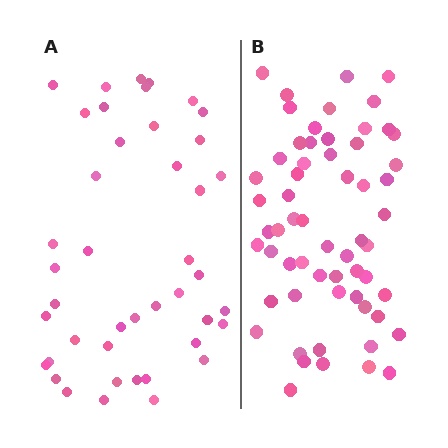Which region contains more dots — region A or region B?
Region B (the right region) has more dots.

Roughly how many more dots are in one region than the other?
Region B has approximately 15 more dots than region A.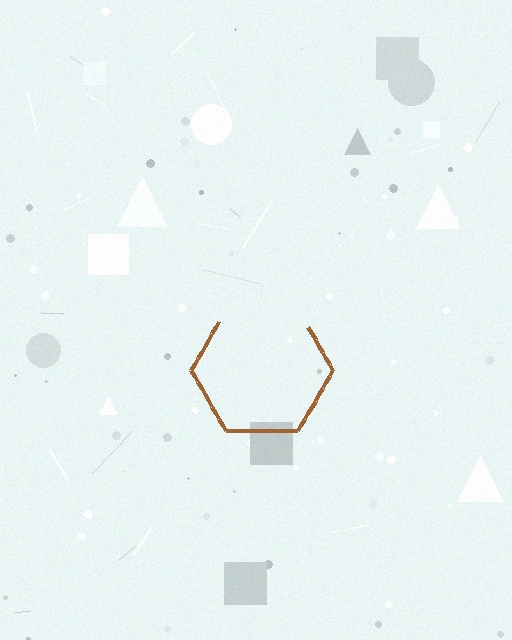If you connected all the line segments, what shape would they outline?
They would outline a hexagon.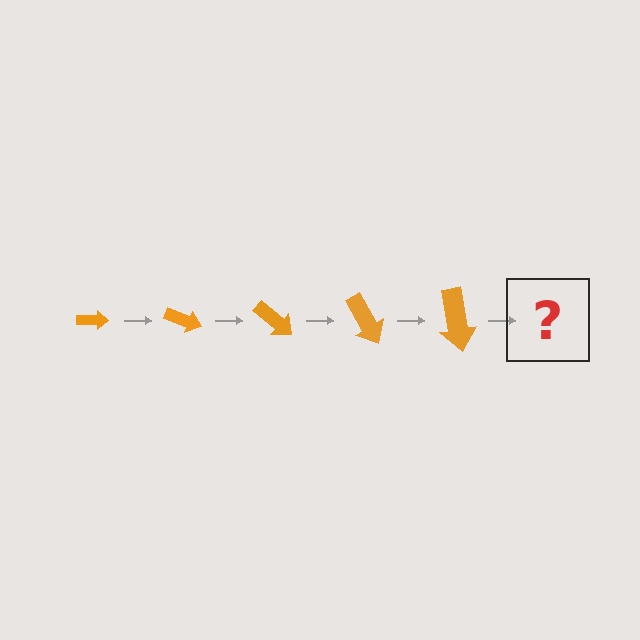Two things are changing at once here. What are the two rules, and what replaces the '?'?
The two rules are that the arrow grows larger each step and it rotates 20 degrees each step. The '?' should be an arrow, larger than the previous one and rotated 100 degrees from the start.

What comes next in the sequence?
The next element should be an arrow, larger than the previous one and rotated 100 degrees from the start.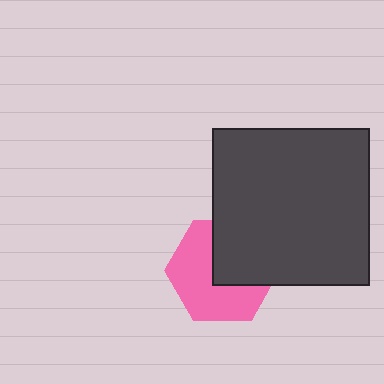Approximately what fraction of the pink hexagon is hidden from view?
Roughly 42% of the pink hexagon is hidden behind the dark gray square.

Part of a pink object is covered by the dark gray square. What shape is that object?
It is a hexagon.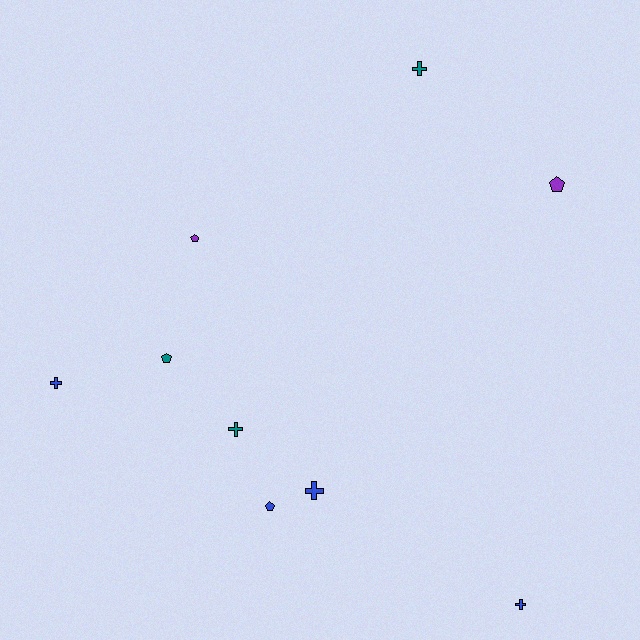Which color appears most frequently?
Blue, with 4 objects.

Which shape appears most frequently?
Cross, with 5 objects.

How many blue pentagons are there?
There is 1 blue pentagon.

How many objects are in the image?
There are 9 objects.